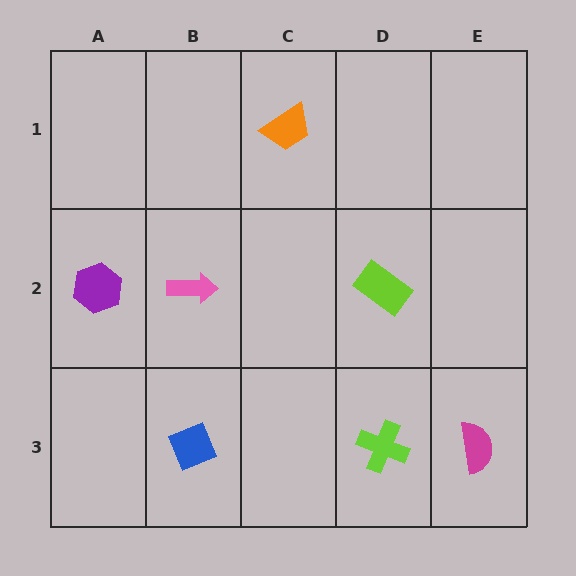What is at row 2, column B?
A pink arrow.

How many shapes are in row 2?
3 shapes.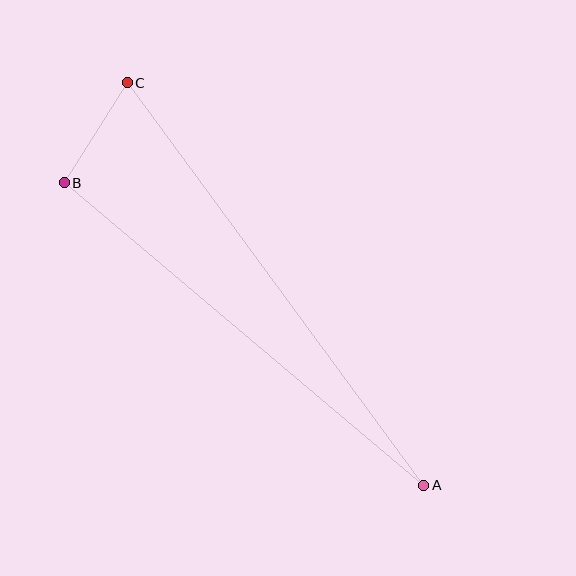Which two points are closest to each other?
Points B and C are closest to each other.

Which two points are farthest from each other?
Points A and C are farthest from each other.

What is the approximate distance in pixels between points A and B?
The distance between A and B is approximately 470 pixels.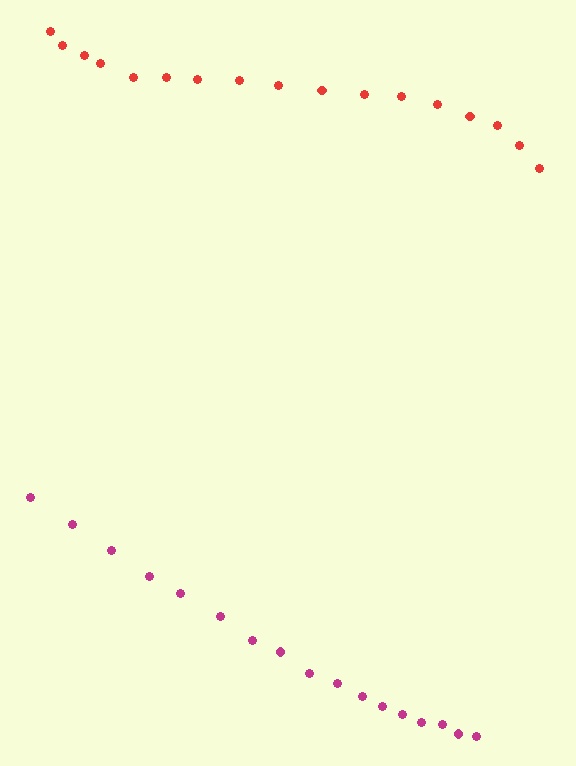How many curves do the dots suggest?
There are 2 distinct paths.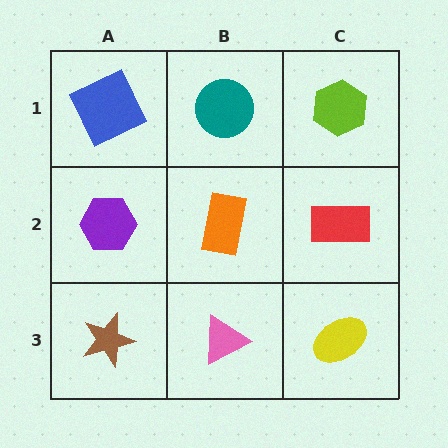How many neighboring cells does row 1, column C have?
2.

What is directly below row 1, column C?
A red rectangle.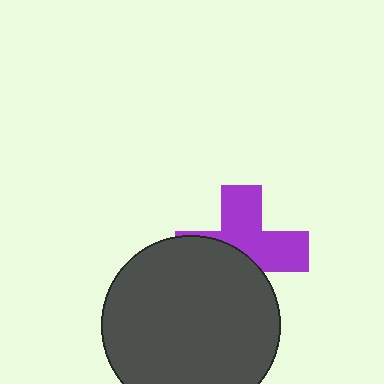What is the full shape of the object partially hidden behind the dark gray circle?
The partially hidden object is a purple cross.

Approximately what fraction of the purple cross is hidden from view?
Roughly 47% of the purple cross is hidden behind the dark gray circle.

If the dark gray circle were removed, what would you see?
You would see the complete purple cross.